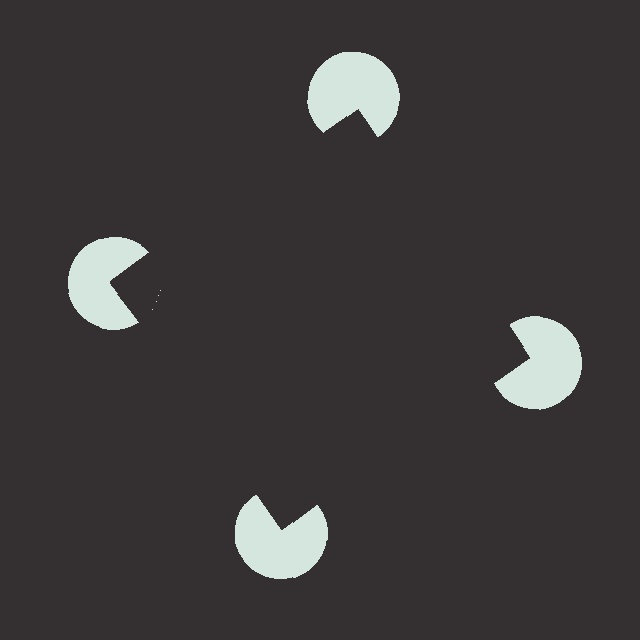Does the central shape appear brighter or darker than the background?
It typically appears slightly darker than the background, even though no actual brightness change is drawn.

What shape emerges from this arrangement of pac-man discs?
An illusory square — its edges are inferred from the aligned wedge cuts in the pac-man discs, not physically drawn.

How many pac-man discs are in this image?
There are 4 — one at each vertex of the illusory square.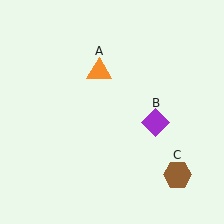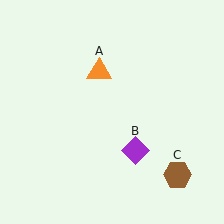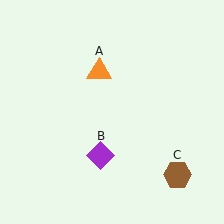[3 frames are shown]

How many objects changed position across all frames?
1 object changed position: purple diamond (object B).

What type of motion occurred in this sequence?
The purple diamond (object B) rotated clockwise around the center of the scene.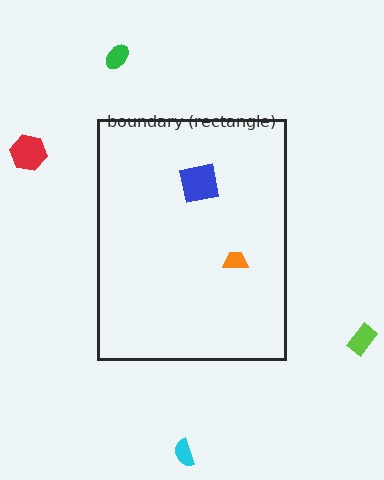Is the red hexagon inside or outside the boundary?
Outside.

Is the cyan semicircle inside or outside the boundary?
Outside.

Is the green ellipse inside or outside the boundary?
Outside.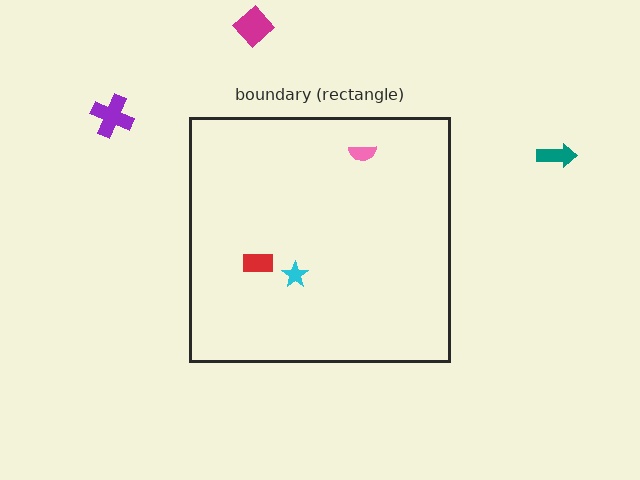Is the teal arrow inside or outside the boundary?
Outside.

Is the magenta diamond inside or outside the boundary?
Outside.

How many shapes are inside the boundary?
3 inside, 3 outside.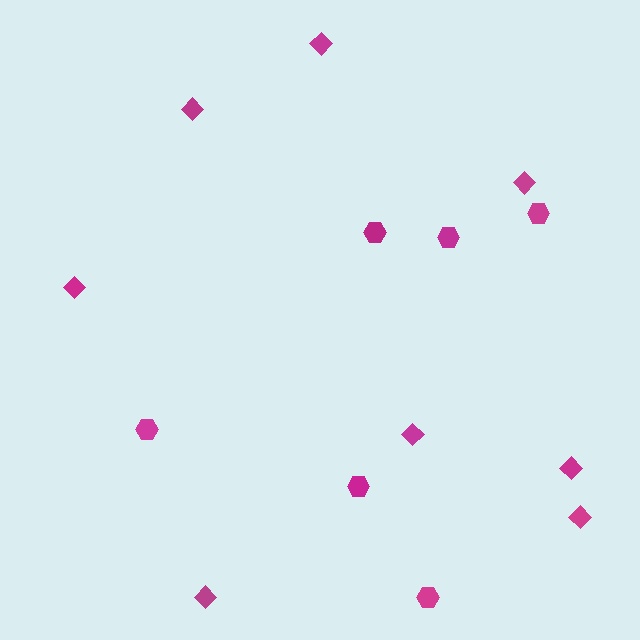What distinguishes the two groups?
There are 2 groups: one group of hexagons (6) and one group of diamonds (8).